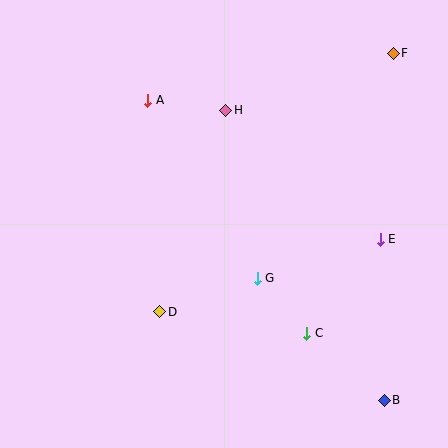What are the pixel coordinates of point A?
Point A is at (148, 100).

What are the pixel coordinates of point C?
Point C is at (307, 333).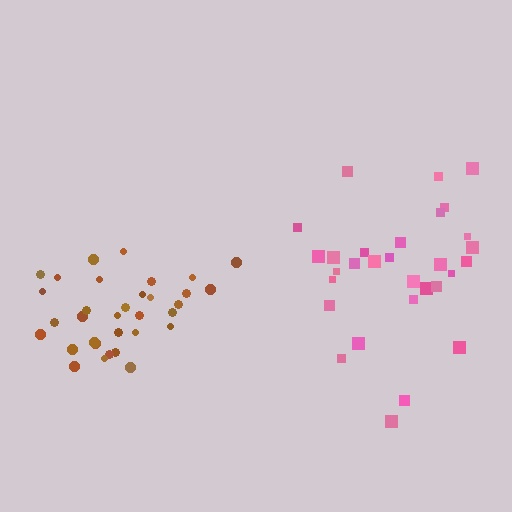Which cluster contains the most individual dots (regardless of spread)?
Brown (33).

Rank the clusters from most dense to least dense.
brown, pink.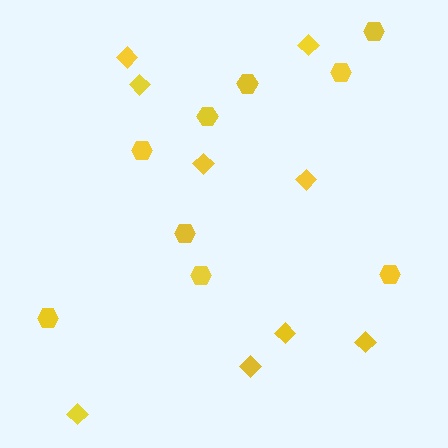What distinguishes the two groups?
There are 2 groups: one group of diamonds (9) and one group of hexagons (9).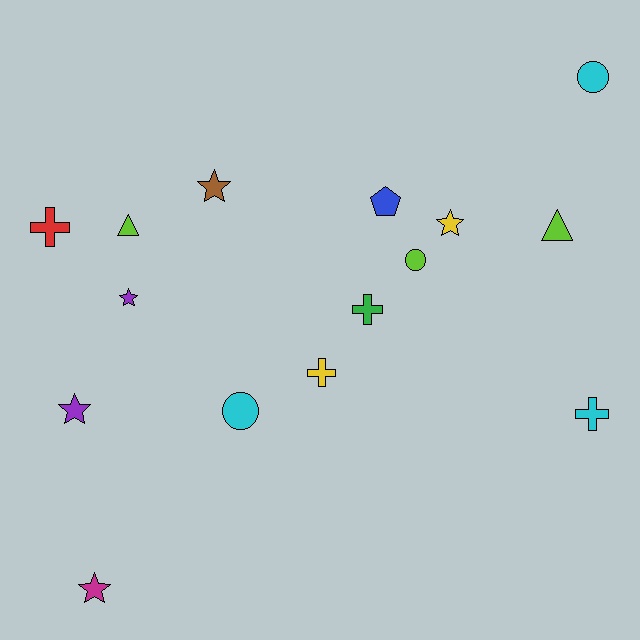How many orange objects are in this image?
There are no orange objects.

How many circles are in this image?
There are 3 circles.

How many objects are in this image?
There are 15 objects.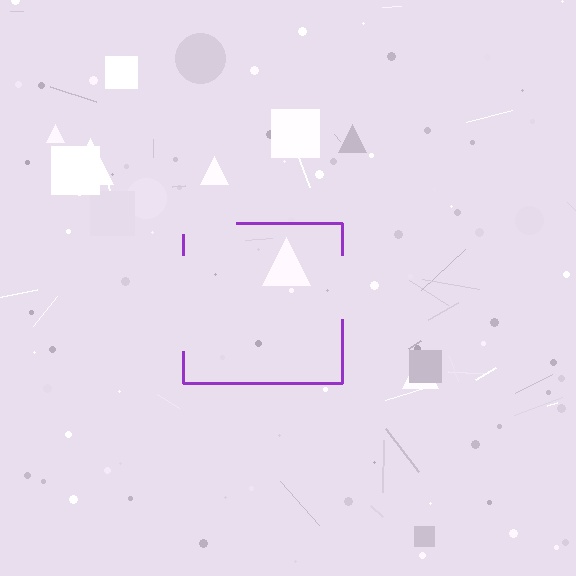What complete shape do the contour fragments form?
The contour fragments form a square.